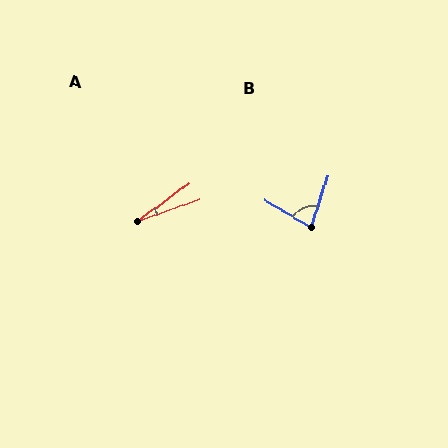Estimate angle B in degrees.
Approximately 77 degrees.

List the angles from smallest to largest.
A (17°), B (77°).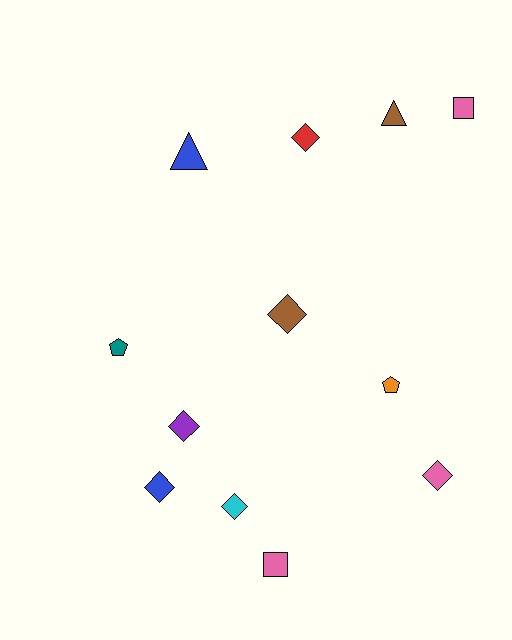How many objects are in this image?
There are 12 objects.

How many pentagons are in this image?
There are 2 pentagons.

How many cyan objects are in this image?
There is 1 cyan object.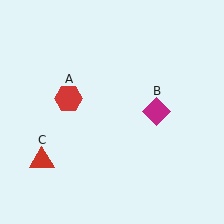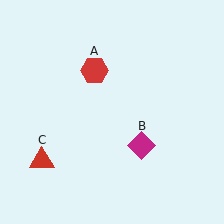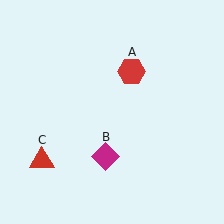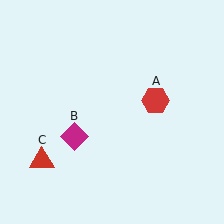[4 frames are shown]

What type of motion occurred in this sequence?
The red hexagon (object A), magenta diamond (object B) rotated clockwise around the center of the scene.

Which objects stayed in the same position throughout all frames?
Red triangle (object C) remained stationary.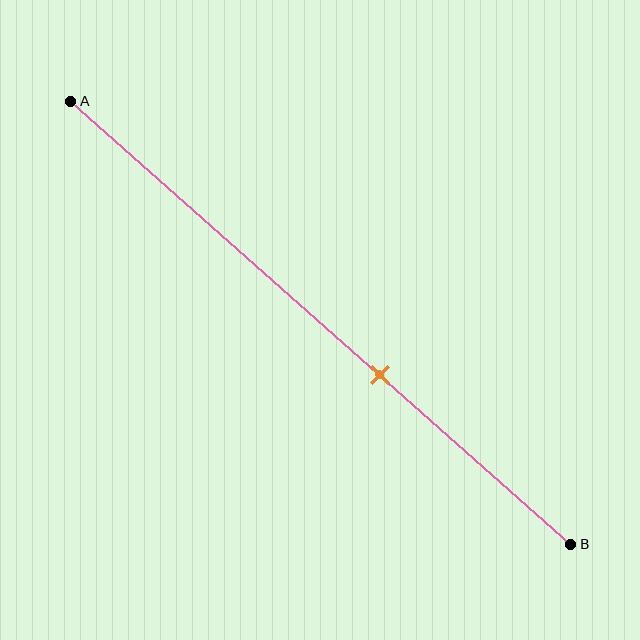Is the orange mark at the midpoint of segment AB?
No, the mark is at about 60% from A, not at the 50% midpoint.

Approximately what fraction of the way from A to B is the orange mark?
The orange mark is approximately 60% of the way from A to B.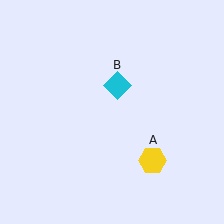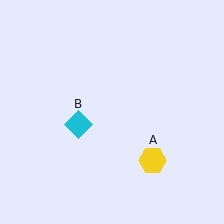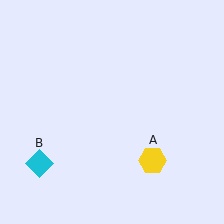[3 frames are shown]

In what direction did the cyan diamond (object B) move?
The cyan diamond (object B) moved down and to the left.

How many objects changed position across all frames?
1 object changed position: cyan diamond (object B).